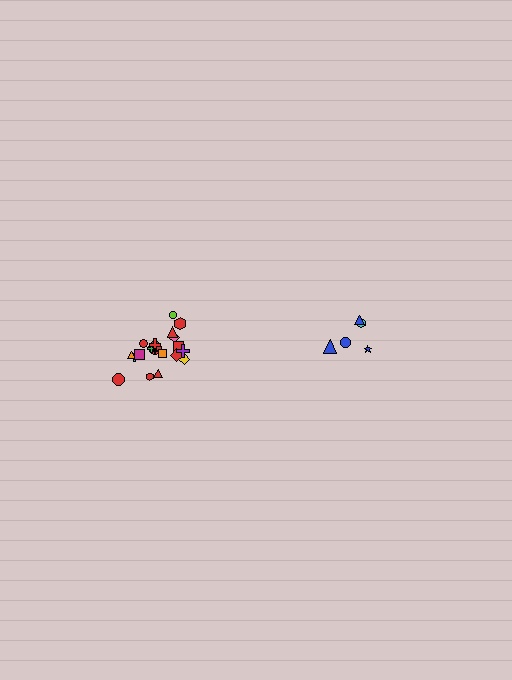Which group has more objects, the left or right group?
The left group.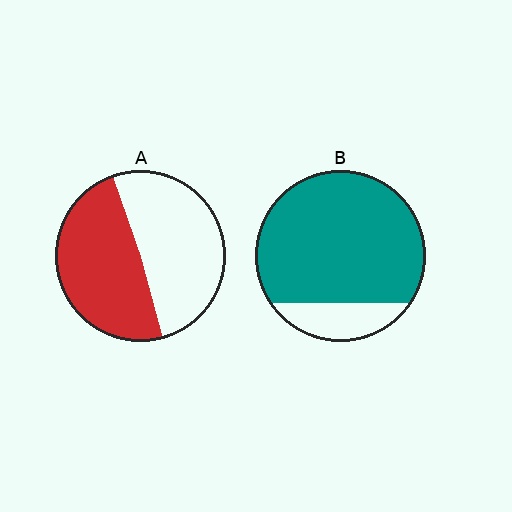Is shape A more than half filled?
Roughly half.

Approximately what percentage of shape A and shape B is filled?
A is approximately 50% and B is approximately 85%.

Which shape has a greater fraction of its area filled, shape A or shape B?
Shape B.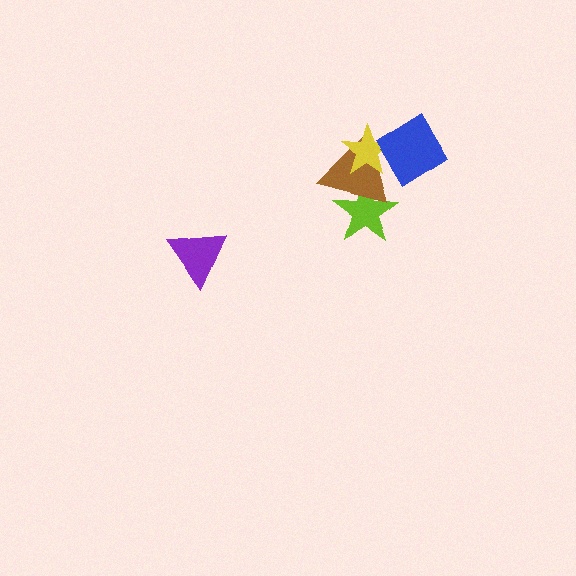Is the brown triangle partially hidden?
Yes, it is partially covered by another shape.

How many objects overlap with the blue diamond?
2 objects overlap with the blue diamond.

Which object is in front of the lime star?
The brown triangle is in front of the lime star.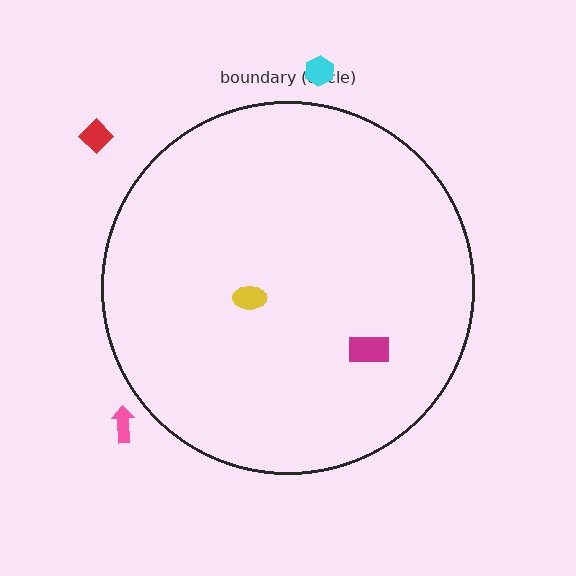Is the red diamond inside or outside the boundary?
Outside.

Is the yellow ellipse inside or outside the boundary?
Inside.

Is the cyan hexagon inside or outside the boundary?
Outside.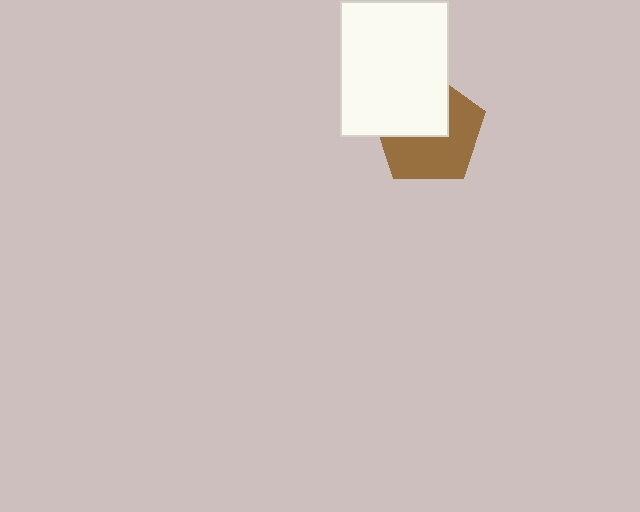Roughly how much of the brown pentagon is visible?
About half of it is visible (roughly 56%).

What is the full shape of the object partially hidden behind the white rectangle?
The partially hidden object is a brown pentagon.